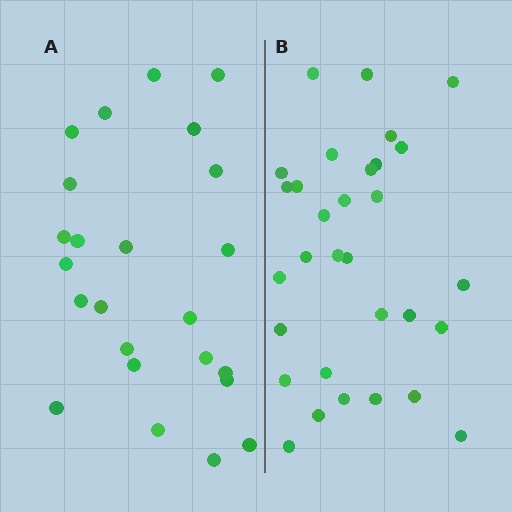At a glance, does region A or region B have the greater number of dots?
Region B (the right region) has more dots.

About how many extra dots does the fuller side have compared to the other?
Region B has roughly 8 or so more dots than region A.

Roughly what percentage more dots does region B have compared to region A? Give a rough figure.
About 30% more.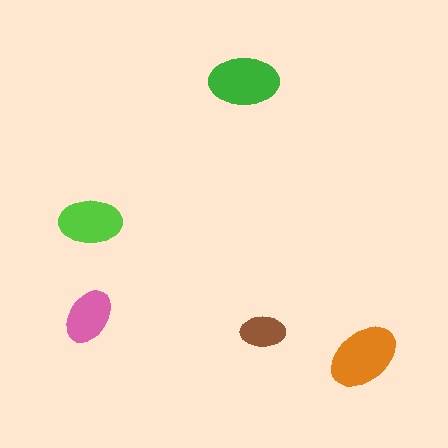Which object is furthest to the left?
The pink ellipse is leftmost.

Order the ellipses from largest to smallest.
the orange one, the green one, the lime one, the pink one, the brown one.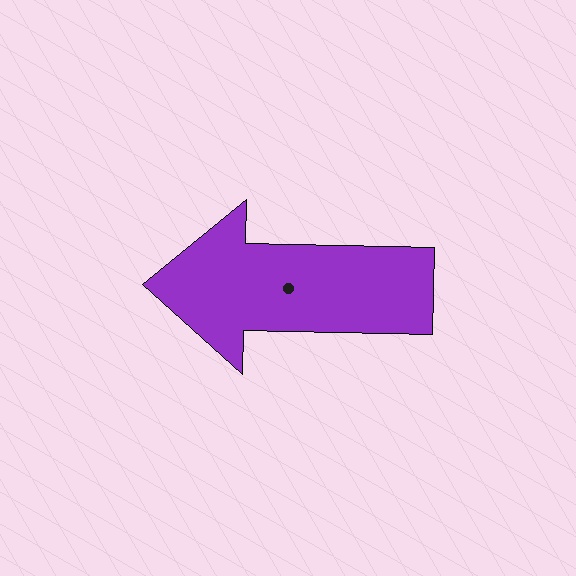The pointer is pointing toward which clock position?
Roughly 9 o'clock.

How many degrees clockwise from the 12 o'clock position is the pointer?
Approximately 271 degrees.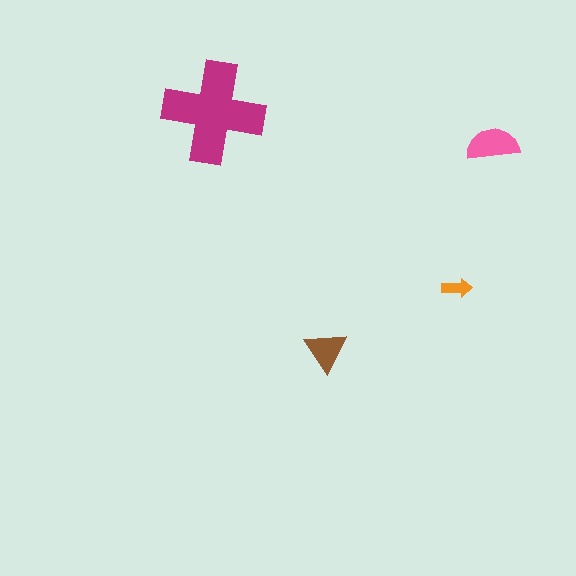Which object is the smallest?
The orange arrow.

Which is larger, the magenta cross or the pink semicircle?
The magenta cross.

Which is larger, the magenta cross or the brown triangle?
The magenta cross.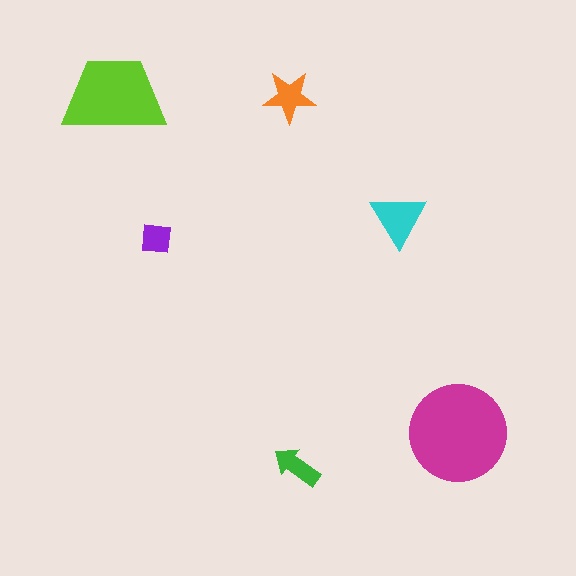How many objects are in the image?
There are 6 objects in the image.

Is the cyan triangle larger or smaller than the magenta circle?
Smaller.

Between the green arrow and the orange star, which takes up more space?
The orange star.